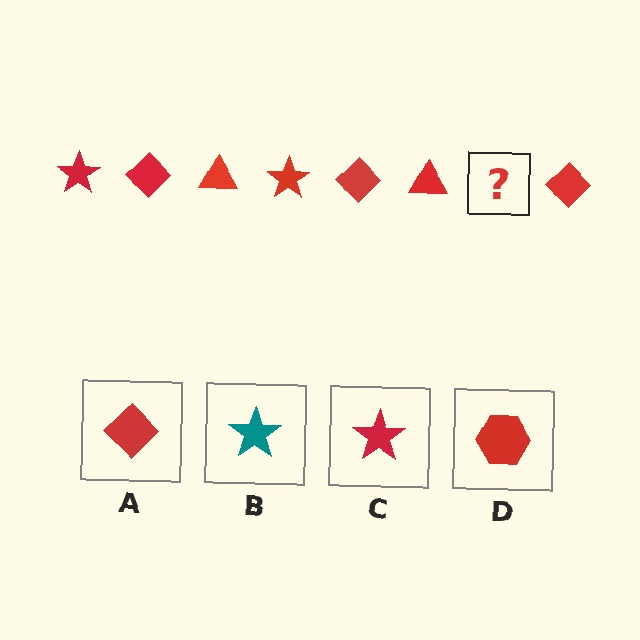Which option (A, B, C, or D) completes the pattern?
C.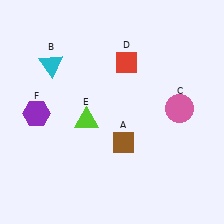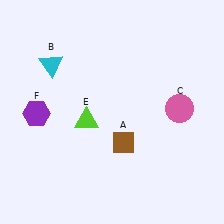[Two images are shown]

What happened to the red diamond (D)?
The red diamond (D) was removed in Image 2. It was in the top-right area of Image 1.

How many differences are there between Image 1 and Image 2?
There is 1 difference between the two images.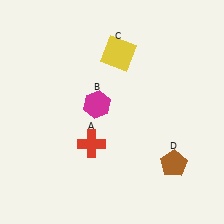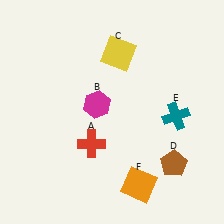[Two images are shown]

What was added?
A teal cross (E), an orange square (F) were added in Image 2.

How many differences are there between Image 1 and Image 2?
There are 2 differences between the two images.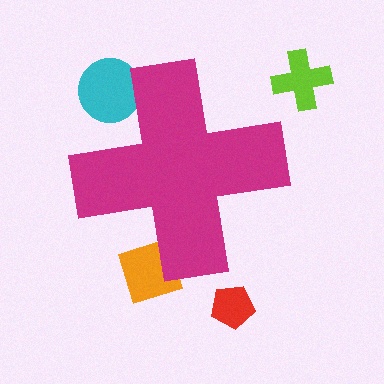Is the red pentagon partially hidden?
No, the red pentagon is fully visible.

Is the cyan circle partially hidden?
Yes, the cyan circle is partially hidden behind the magenta cross.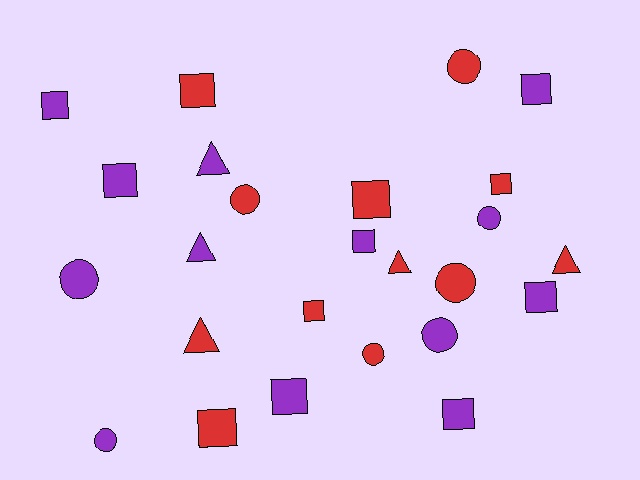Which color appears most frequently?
Purple, with 13 objects.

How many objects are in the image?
There are 25 objects.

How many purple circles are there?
There are 4 purple circles.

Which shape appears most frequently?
Square, with 12 objects.